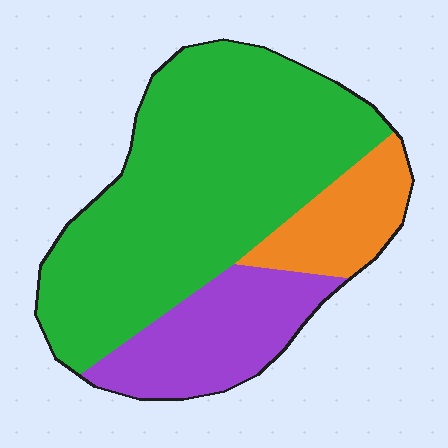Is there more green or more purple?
Green.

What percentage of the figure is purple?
Purple covers 21% of the figure.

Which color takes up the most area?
Green, at roughly 65%.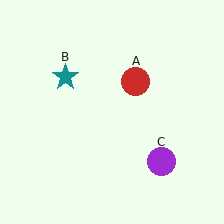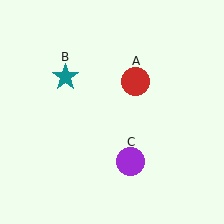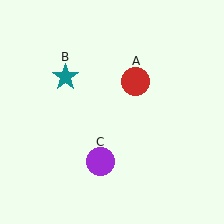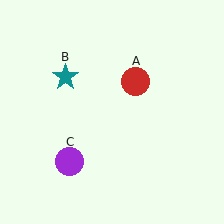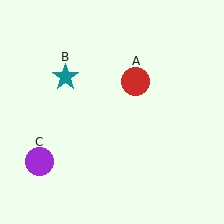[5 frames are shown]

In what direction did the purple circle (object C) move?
The purple circle (object C) moved left.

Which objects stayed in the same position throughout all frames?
Red circle (object A) and teal star (object B) remained stationary.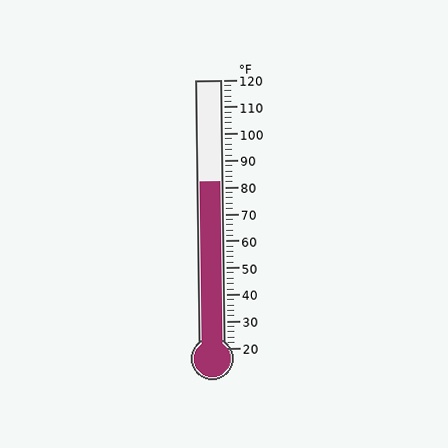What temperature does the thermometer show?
The thermometer shows approximately 82°F.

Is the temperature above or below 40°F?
The temperature is above 40°F.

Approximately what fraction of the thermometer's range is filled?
The thermometer is filled to approximately 60% of its range.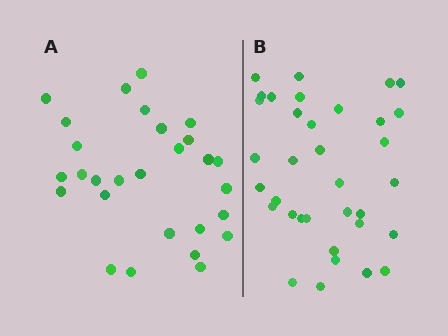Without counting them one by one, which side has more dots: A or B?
Region B (the right region) has more dots.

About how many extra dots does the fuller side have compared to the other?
Region B has roughly 8 or so more dots than region A.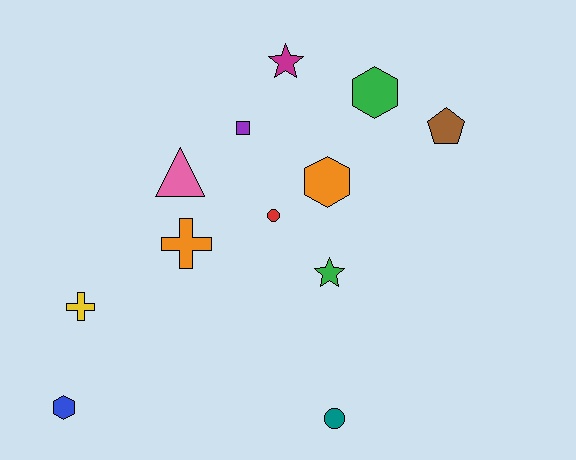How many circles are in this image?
There are 2 circles.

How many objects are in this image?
There are 12 objects.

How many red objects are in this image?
There is 1 red object.